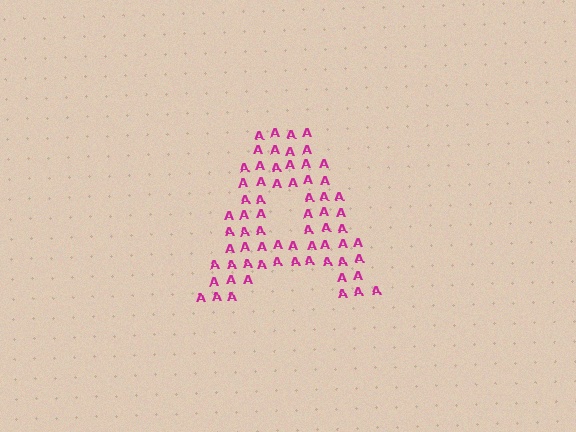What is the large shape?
The large shape is the letter A.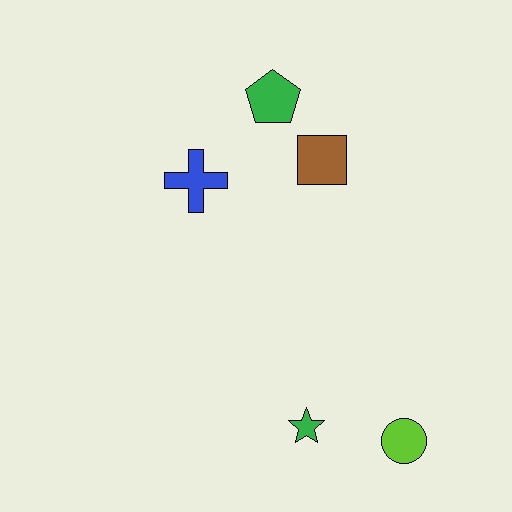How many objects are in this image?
There are 5 objects.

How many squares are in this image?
There is 1 square.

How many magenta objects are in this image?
There are no magenta objects.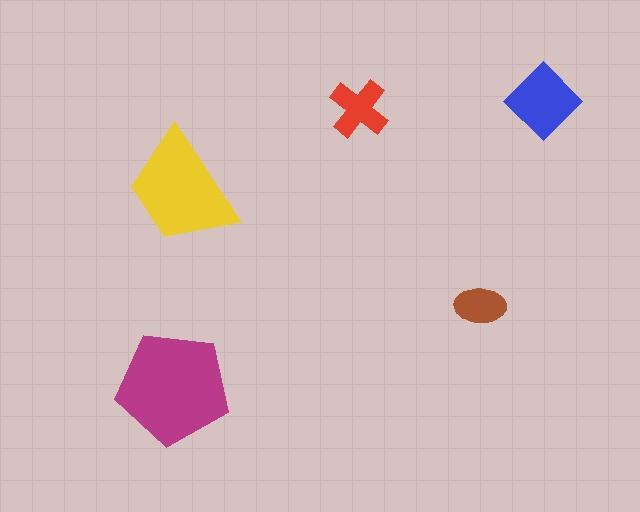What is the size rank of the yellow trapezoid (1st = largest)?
2nd.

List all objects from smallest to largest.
The brown ellipse, the red cross, the blue diamond, the yellow trapezoid, the magenta pentagon.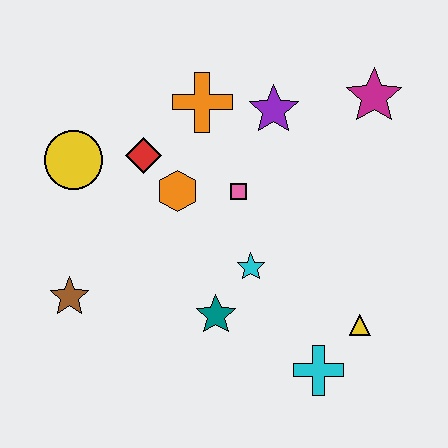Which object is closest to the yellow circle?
The red diamond is closest to the yellow circle.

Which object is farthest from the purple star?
The brown star is farthest from the purple star.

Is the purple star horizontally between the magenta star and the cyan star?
Yes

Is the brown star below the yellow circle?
Yes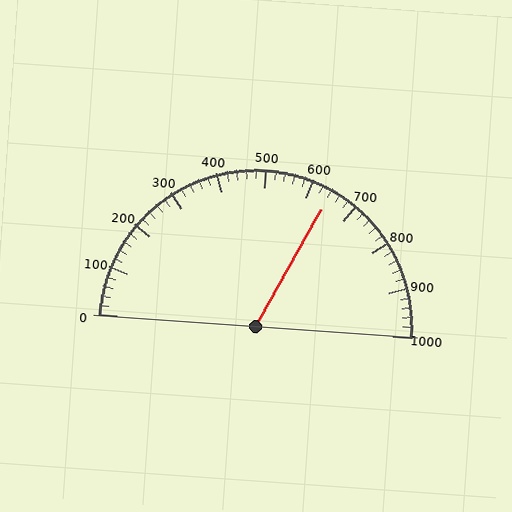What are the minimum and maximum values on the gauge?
The gauge ranges from 0 to 1000.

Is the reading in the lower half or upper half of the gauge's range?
The reading is in the upper half of the range (0 to 1000).